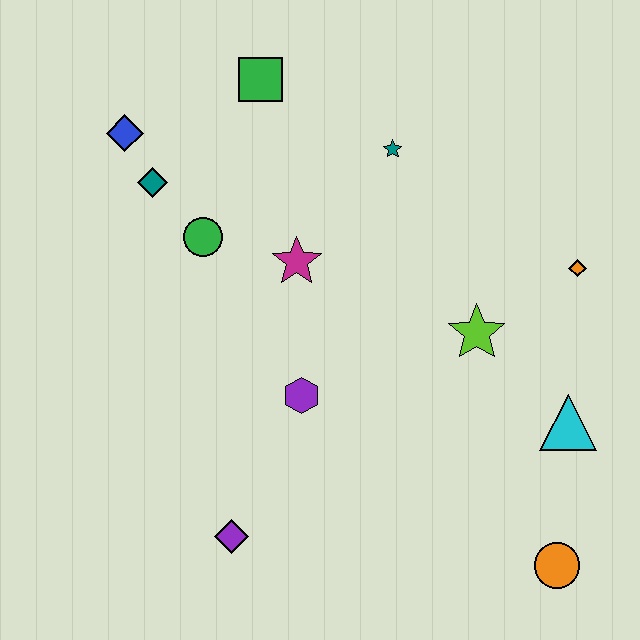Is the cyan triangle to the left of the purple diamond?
No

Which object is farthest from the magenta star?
The orange circle is farthest from the magenta star.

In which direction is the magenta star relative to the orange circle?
The magenta star is above the orange circle.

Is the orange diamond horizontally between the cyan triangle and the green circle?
No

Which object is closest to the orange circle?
The cyan triangle is closest to the orange circle.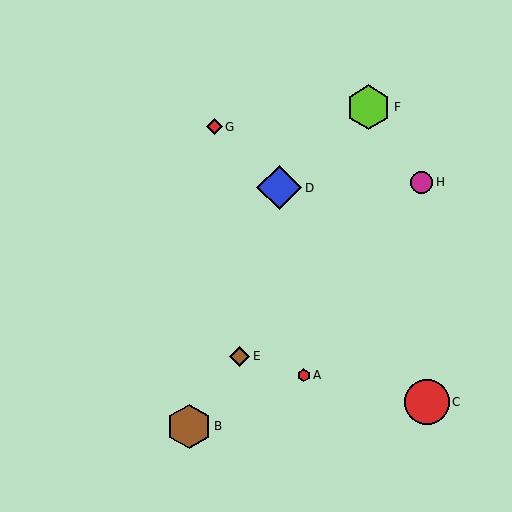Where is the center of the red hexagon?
The center of the red hexagon is at (304, 375).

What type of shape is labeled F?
Shape F is a lime hexagon.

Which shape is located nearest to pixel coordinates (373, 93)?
The lime hexagon (labeled F) at (368, 107) is nearest to that location.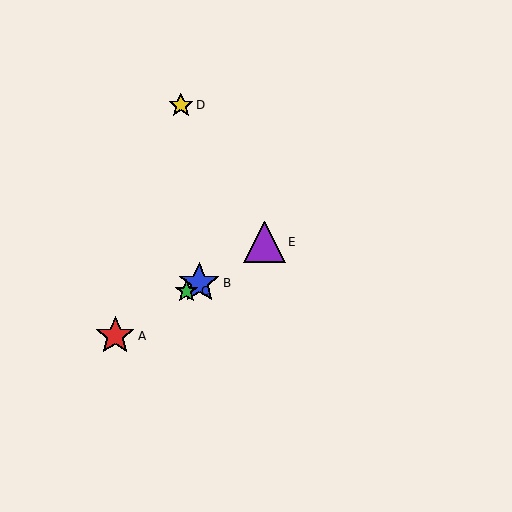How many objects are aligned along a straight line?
4 objects (A, B, C, E) are aligned along a straight line.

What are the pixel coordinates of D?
Object D is at (181, 105).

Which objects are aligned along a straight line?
Objects A, B, C, E are aligned along a straight line.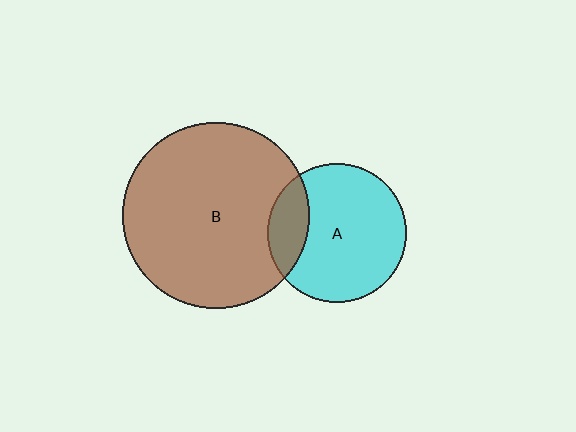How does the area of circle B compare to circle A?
Approximately 1.8 times.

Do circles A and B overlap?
Yes.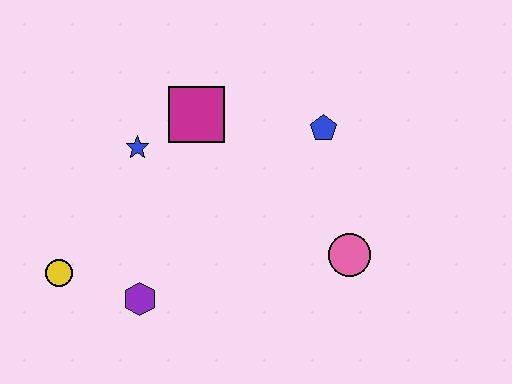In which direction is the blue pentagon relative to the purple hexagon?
The blue pentagon is to the right of the purple hexagon.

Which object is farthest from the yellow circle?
The blue pentagon is farthest from the yellow circle.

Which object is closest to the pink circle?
The blue pentagon is closest to the pink circle.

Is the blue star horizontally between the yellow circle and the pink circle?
Yes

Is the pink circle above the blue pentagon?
No